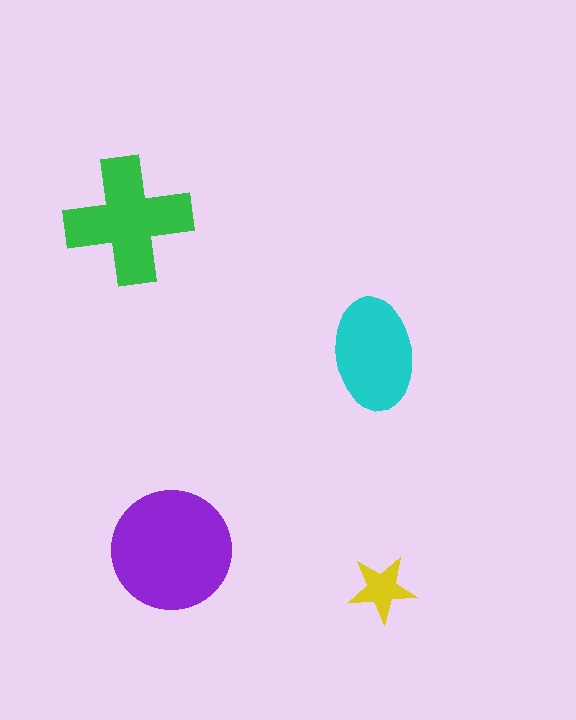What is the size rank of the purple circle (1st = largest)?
1st.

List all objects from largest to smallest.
The purple circle, the green cross, the cyan ellipse, the yellow star.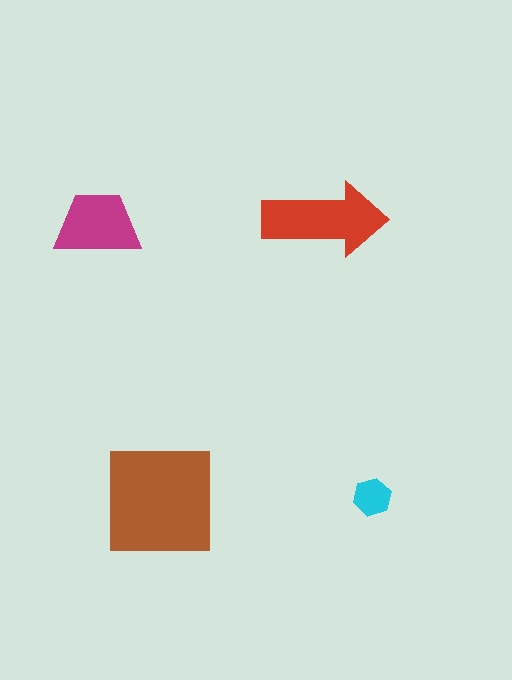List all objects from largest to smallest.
The brown square, the red arrow, the magenta trapezoid, the cyan hexagon.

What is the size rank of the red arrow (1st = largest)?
2nd.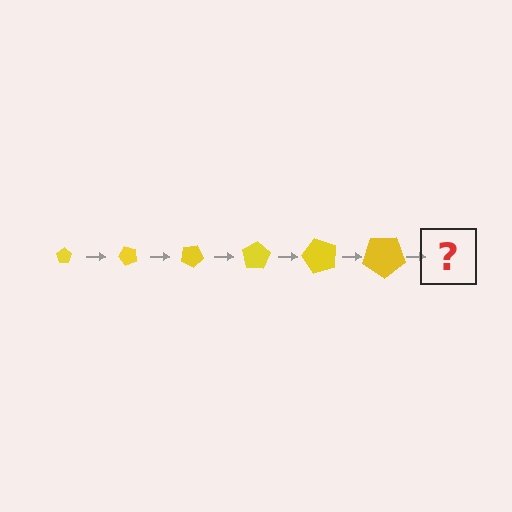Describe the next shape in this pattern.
It should be a pentagon, larger than the previous one and rotated 300 degrees from the start.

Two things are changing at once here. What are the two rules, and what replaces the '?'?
The two rules are that the pentagon grows larger each step and it rotates 50 degrees each step. The '?' should be a pentagon, larger than the previous one and rotated 300 degrees from the start.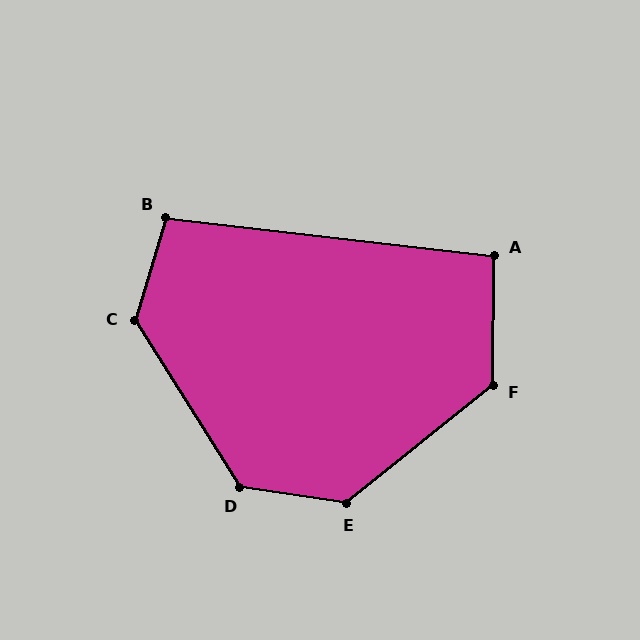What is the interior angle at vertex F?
Approximately 129 degrees (obtuse).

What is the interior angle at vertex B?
Approximately 100 degrees (obtuse).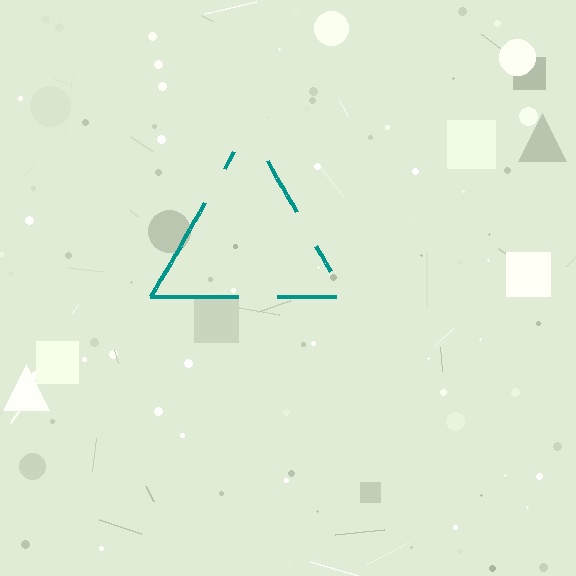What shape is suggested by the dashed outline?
The dashed outline suggests a triangle.